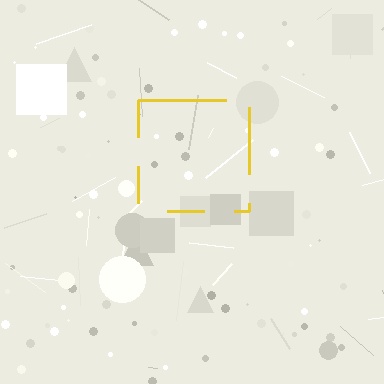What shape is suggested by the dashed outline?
The dashed outline suggests a square.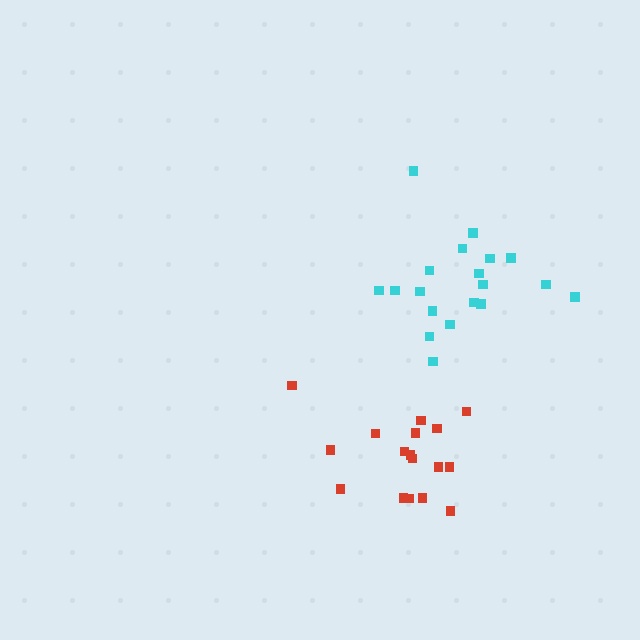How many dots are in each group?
Group 1: 19 dots, Group 2: 18 dots (37 total).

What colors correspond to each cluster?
The clusters are colored: cyan, red.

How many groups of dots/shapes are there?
There are 2 groups.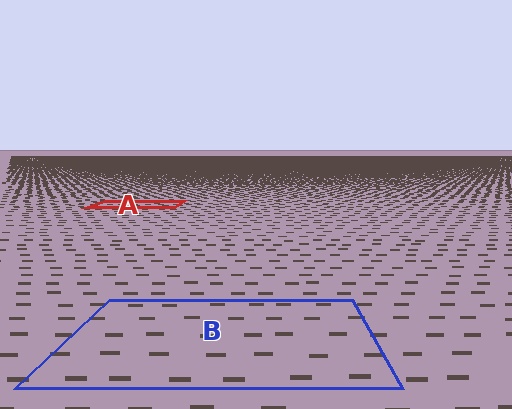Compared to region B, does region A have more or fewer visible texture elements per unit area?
Region A has more texture elements per unit area — they are packed more densely because it is farther away.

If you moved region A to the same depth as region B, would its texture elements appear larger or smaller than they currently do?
They would appear larger. At a closer depth, the same texture elements are projected at a bigger on-screen size.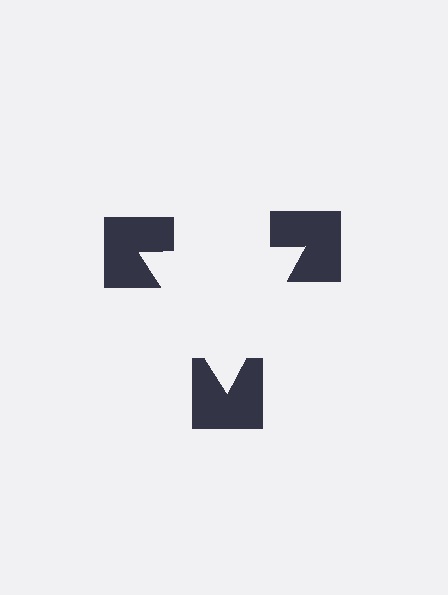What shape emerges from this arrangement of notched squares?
An illusory triangle — its edges are inferred from the aligned wedge cuts in the notched squares, not physically drawn.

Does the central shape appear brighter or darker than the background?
It typically appears slightly brighter than the background, even though no actual brightness change is drawn.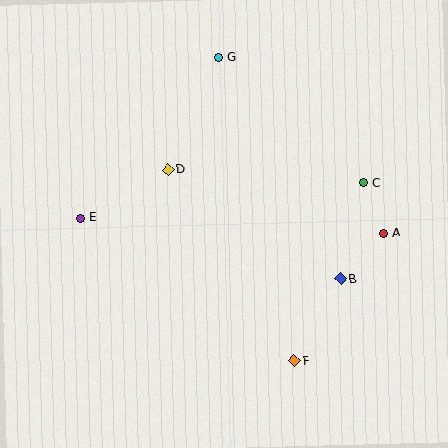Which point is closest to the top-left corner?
Point G is closest to the top-left corner.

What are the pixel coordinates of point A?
Point A is at (384, 233).